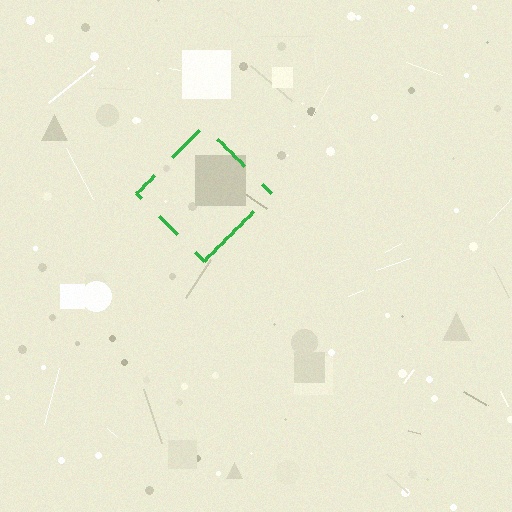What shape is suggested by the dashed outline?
The dashed outline suggests a diamond.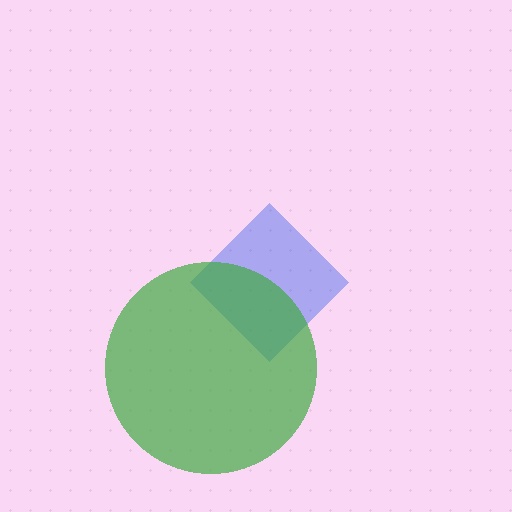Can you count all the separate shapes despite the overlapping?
Yes, there are 2 separate shapes.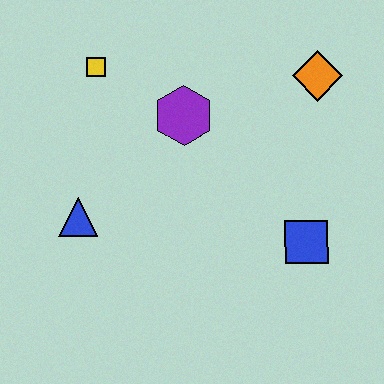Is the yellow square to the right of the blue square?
No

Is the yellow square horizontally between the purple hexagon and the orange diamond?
No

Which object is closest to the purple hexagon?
The yellow square is closest to the purple hexagon.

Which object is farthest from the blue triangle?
The orange diamond is farthest from the blue triangle.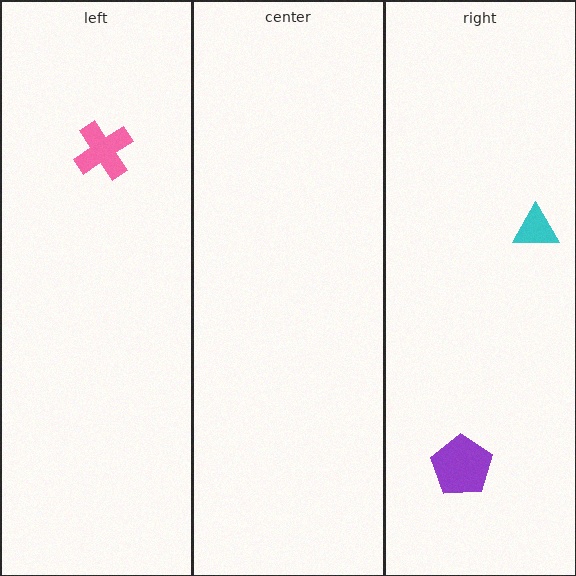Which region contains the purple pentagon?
The right region.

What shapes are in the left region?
The pink cross.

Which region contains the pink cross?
The left region.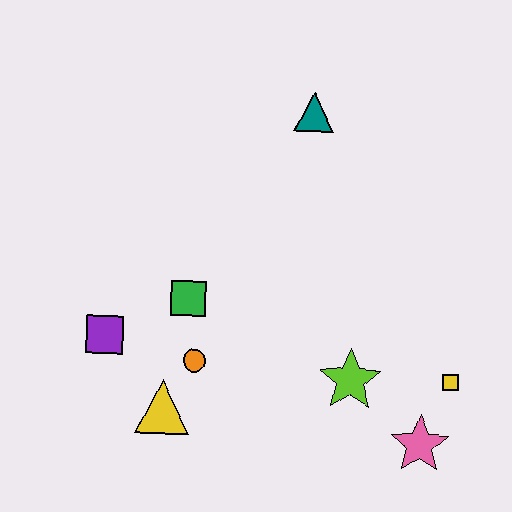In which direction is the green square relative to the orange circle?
The green square is above the orange circle.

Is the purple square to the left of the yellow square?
Yes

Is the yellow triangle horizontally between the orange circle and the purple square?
Yes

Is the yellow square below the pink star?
No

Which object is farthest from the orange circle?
The teal triangle is farthest from the orange circle.